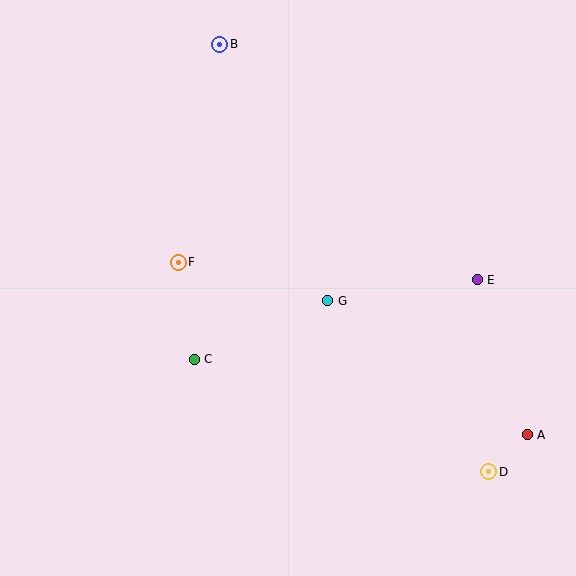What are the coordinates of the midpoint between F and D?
The midpoint between F and D is at (334, 367).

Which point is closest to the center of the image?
Point G at (328, 301) is closest to the center.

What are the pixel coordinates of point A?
Point A is at (527, 435).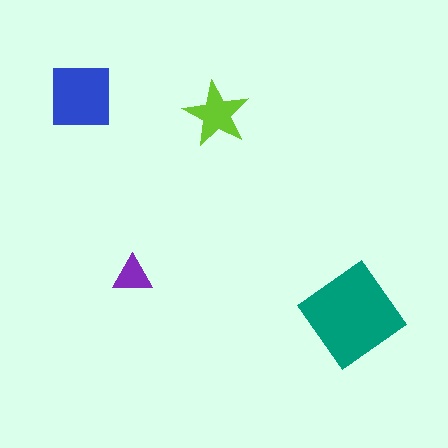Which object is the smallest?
The purple triangle.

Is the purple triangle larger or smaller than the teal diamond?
Smaller.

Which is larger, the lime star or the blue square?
The blue square.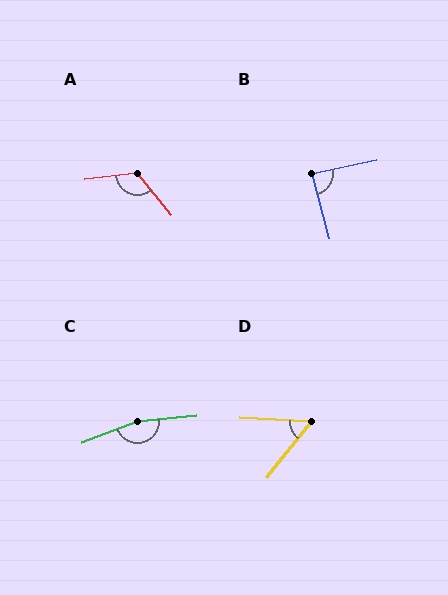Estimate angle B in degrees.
Approximately 87 degrees.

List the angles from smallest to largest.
D (54°), B (87°), A (124°), C (165°).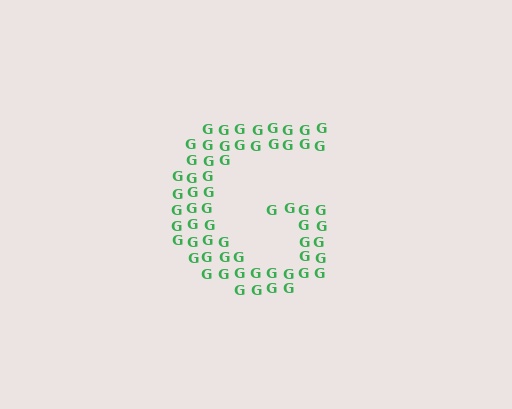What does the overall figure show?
The overall figure shows the letter G.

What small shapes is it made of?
It is made of small letter G's.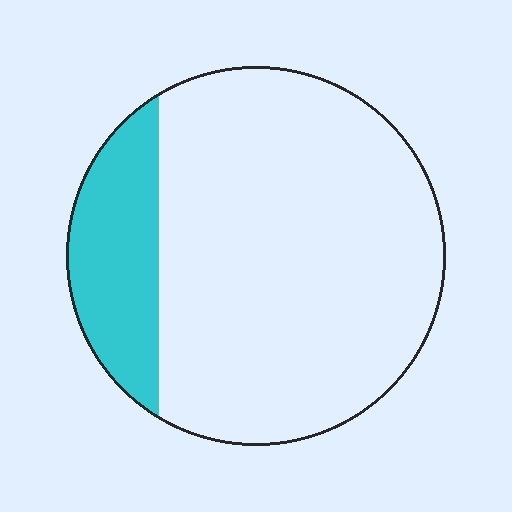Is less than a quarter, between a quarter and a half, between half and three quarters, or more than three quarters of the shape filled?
Less than a quarter.